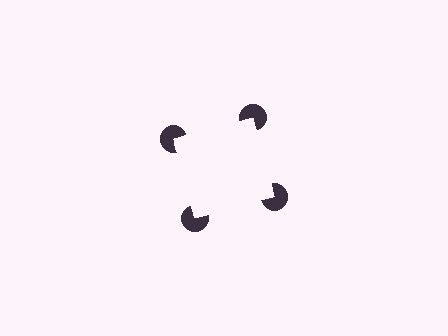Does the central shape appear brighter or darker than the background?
It typically appears slightly brighter than the background, even though no actual brightness change is drawn.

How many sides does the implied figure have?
4 sides.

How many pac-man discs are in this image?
There are 4 — one at each vertex of the illusory square.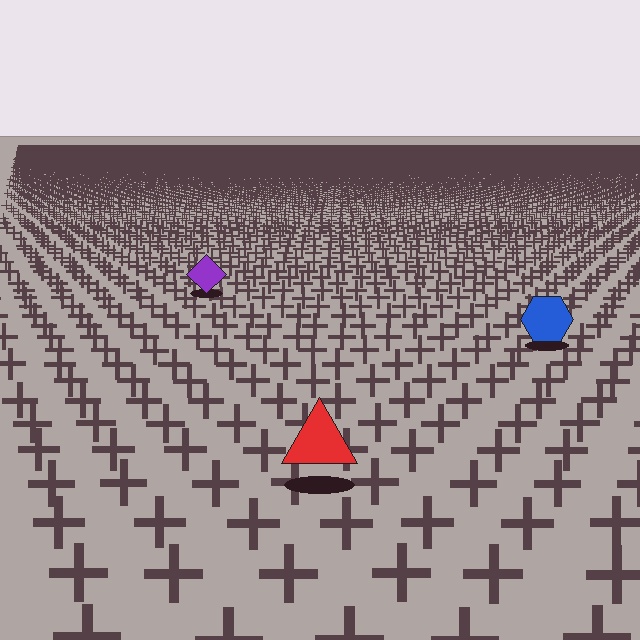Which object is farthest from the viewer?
The purple diamond is farthest from the viewer. It appears smaller and the ground texture around it is denser.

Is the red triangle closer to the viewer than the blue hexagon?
Yes. The red triangle is closer — you can tell from the texture gradient: the ground texture is coarser near it.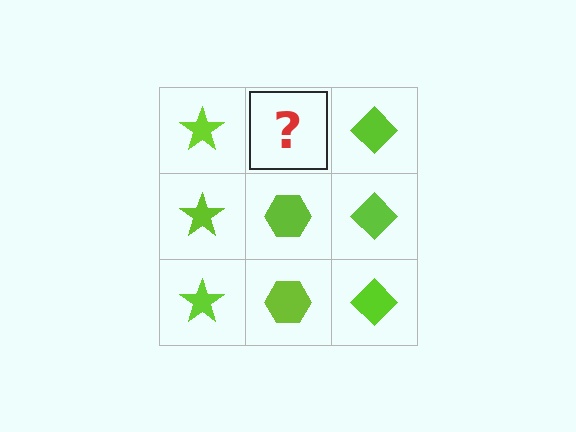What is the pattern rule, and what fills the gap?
The rule is that each column has a consistent shape. The gap should be filled with a lime hexagon.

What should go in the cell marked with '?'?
The missing cell should contain a lime hexagon.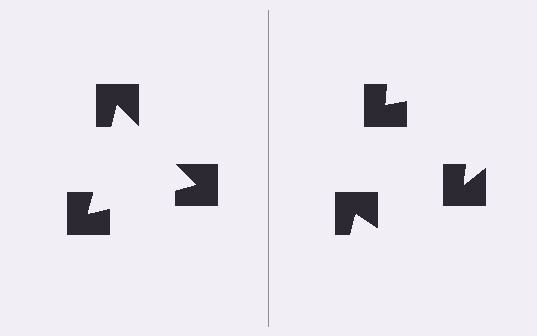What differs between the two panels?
The notched squares are positioned identically on both sides; only the wedge orientations differ. On the left they align to a triangle; on the right they are misaligned.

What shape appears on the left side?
An illusory triangle.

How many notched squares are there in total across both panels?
6 — 3 on each side.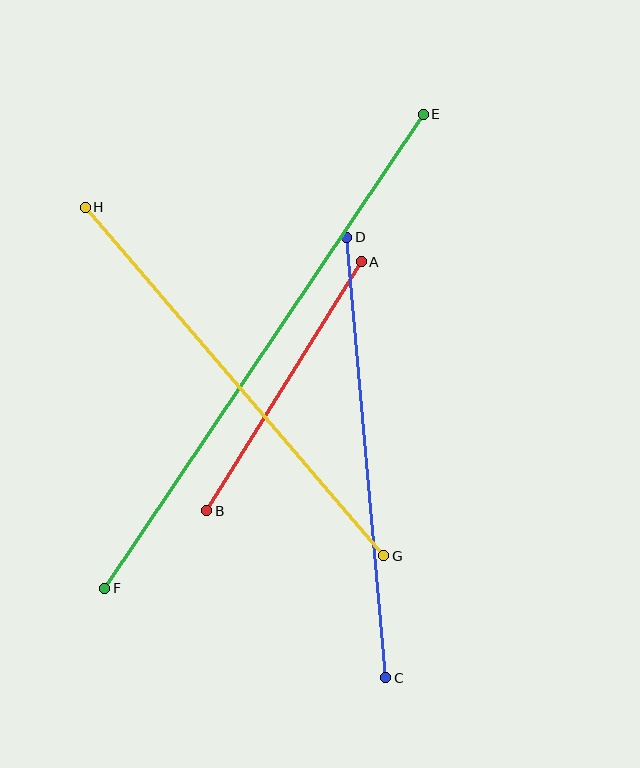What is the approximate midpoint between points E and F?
The midpoint is at approximately (264, 351) pixels.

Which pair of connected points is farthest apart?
Points E and F are farthest apart.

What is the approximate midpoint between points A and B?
The midpoint is at approximately (284, 386) pixels.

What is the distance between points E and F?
The distance is approximately 571 pixels.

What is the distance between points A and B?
The distance is approximately 293 pixels.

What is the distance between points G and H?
The distance is approximately 459 pixels.